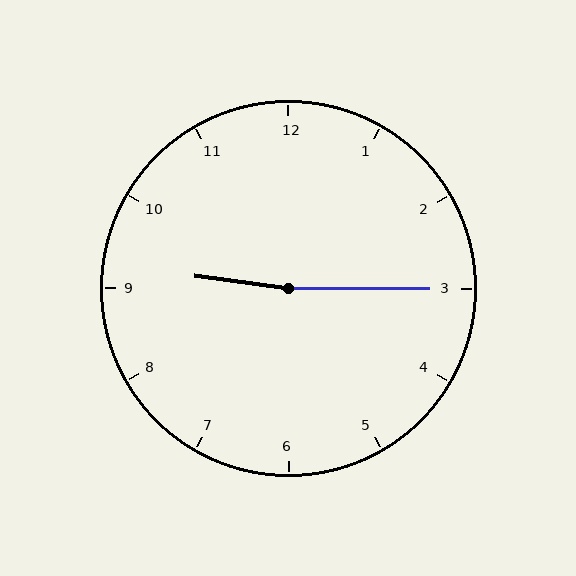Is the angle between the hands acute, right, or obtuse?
It is obtuse.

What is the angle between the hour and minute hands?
Approximately 172 degrees.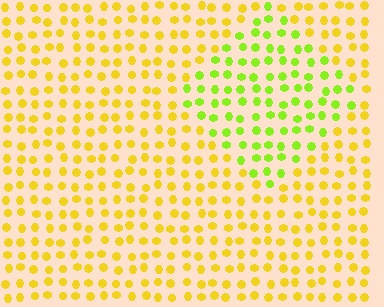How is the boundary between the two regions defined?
The boundary is defined purely by a slight shift in hue (about 39 degrees). Spacing, size, and orientation are identical on both sides.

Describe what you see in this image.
The image is filled with small yellow elements in a uniform arrangement. A diamond-shaped region is visible where the elements are tinted to a slightly different hue, forming a subtle color boundary.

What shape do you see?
I see a diamond.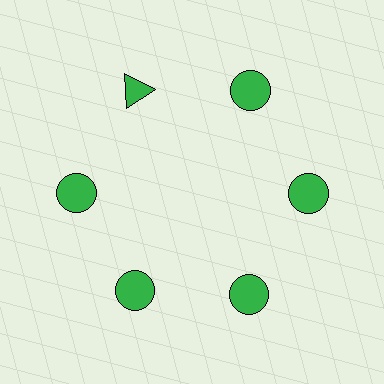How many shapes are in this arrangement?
There are 6 shapes arranged in a ring pattern.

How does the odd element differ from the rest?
It has a different shape: triangle instead of circle.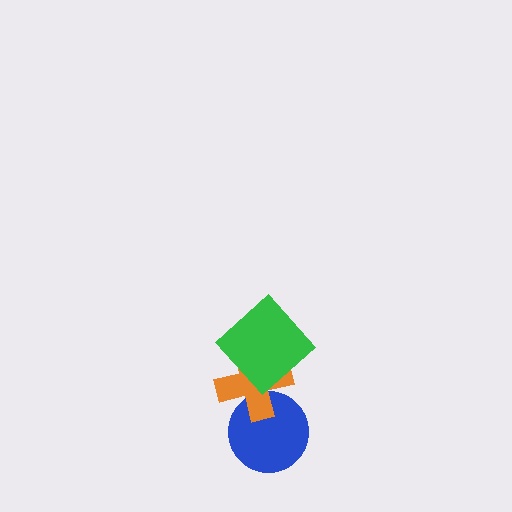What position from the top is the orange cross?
The orange cross is 2nd from the top.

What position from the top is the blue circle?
The blue circle is 3rd from the top.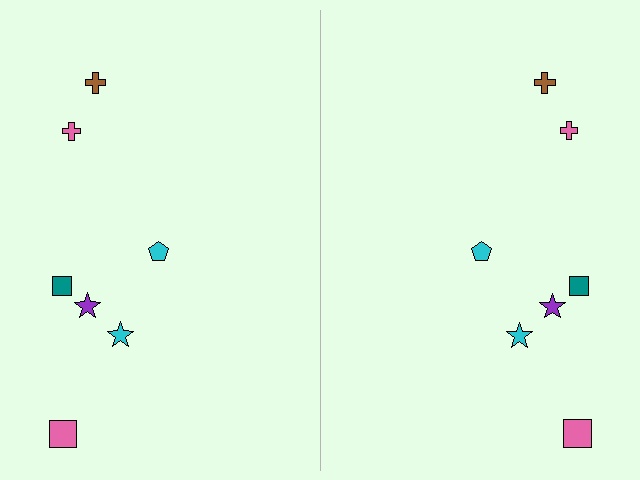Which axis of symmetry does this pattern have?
The pattern has a vertical axis of symmetry running through the center of the image.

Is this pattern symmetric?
Yes, this pattern has bilateral (reflection) symmetry.